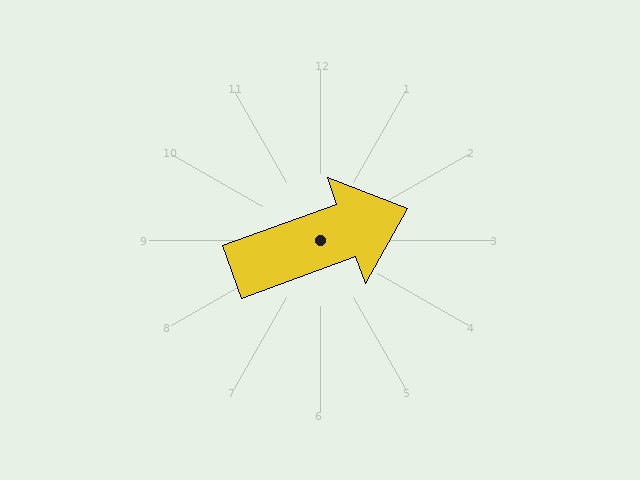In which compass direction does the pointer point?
East.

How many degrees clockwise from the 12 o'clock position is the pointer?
Approximately 70 degrees.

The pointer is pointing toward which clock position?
Roughly 2 o'clock.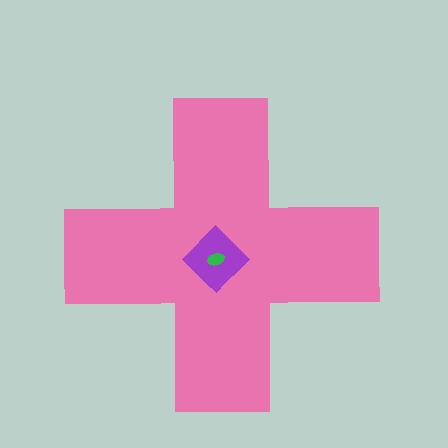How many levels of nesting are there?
3.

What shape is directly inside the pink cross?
The purple diamond.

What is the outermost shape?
The pink cross.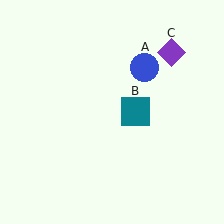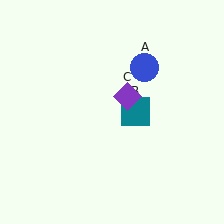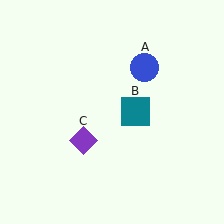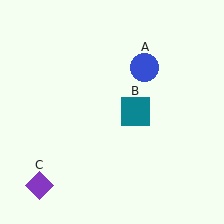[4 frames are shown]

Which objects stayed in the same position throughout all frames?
Blue circle (object A) and teal square (object B) remained stationary.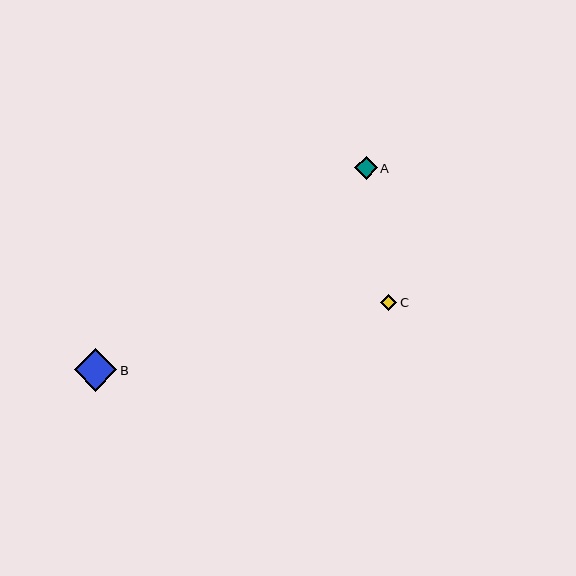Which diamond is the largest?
Diamond B is the largest with a size of approximately 43 pixels.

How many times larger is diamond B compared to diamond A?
Diamond B is approximately 1.9 times the size of diamond A.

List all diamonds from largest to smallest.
From largest to smallest: B, A, C.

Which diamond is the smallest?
Diamond C is the smallest with a size of approximately 16 pixels.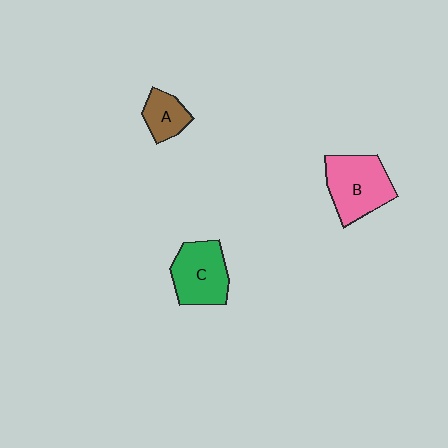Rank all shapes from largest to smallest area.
From largest to smallest: B (pink), C (green), A (brown).